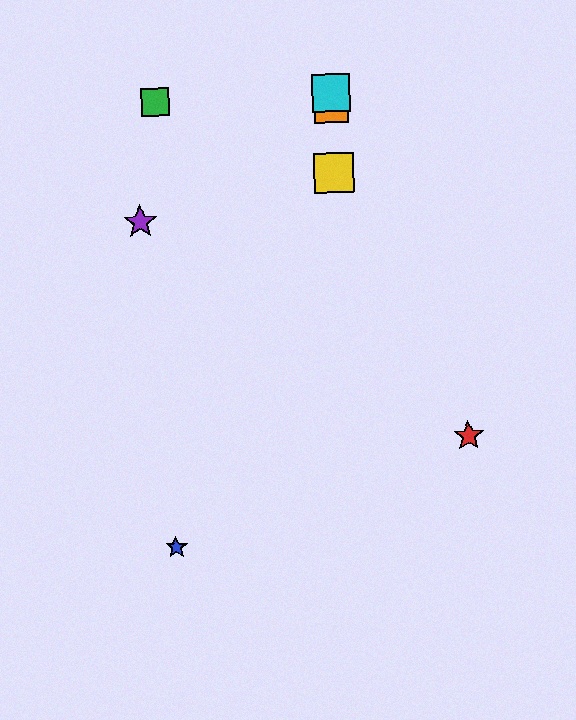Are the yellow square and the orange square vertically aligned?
Yes, both are at x≈334.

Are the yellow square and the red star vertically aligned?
No, the yellow square is at x≈334 and the red star is at x≈469.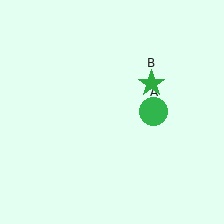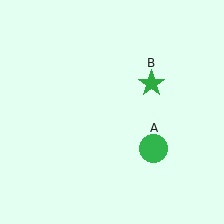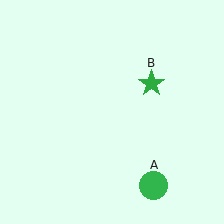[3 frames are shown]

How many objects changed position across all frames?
1 object changed position: green circle (object A).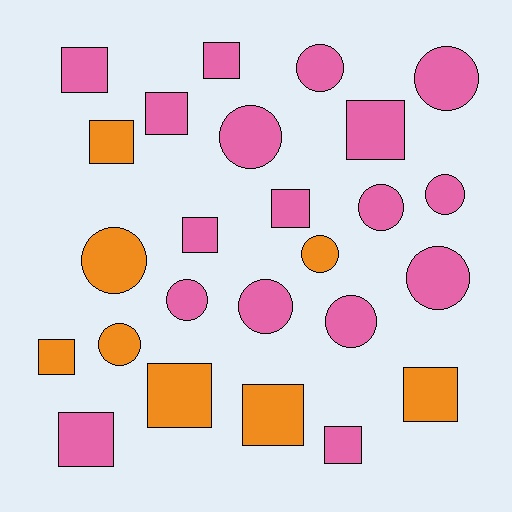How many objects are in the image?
There are 25 objects.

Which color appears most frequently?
Pink, with 17 objects.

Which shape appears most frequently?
Square, with 13 objects.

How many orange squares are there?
There are 5 orange squares.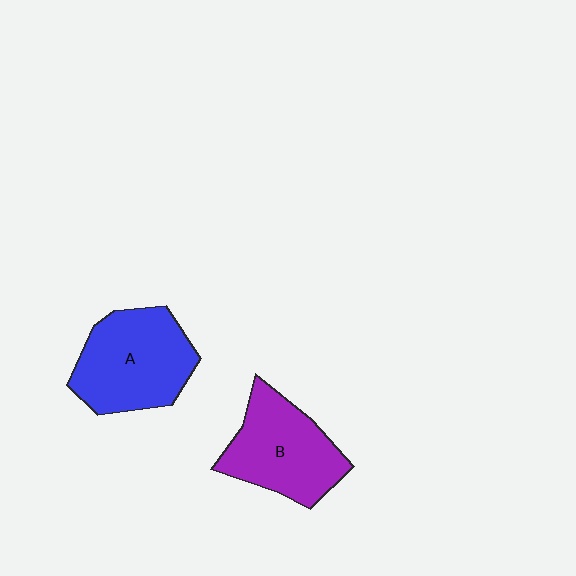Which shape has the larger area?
Shape A (blue).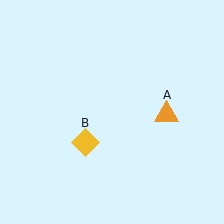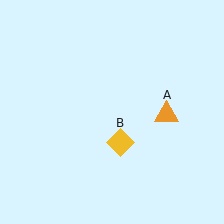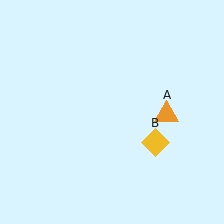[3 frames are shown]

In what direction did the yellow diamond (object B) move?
The yellow diamond (object B) moved right.